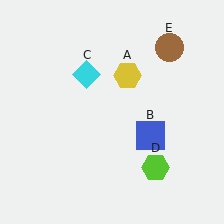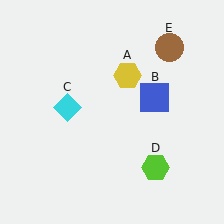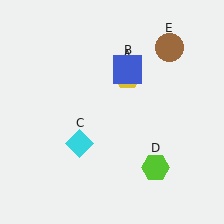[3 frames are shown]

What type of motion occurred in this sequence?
The blue square (object B), cyan diamond (object C) rotated counterclockwise around the center of the scene.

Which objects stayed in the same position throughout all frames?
Yellow hexagon (object A) and lime hexagon (object D) and brown circle (object E) remained stationary.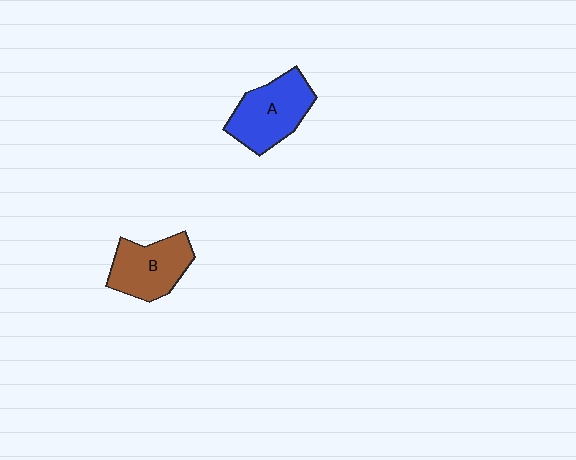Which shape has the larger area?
Shape A (blue).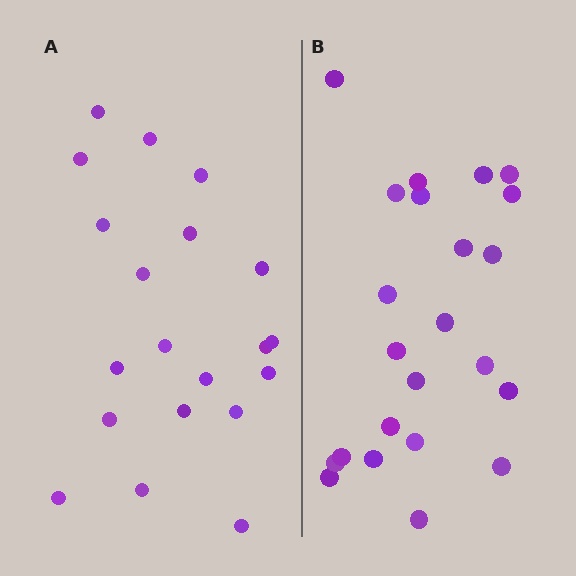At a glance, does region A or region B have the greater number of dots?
Region B (the right region) has more dots.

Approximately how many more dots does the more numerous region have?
Region B has just a few more — roughly 2 or 3 more dots than region A.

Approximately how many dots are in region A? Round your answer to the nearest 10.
About 20 dots.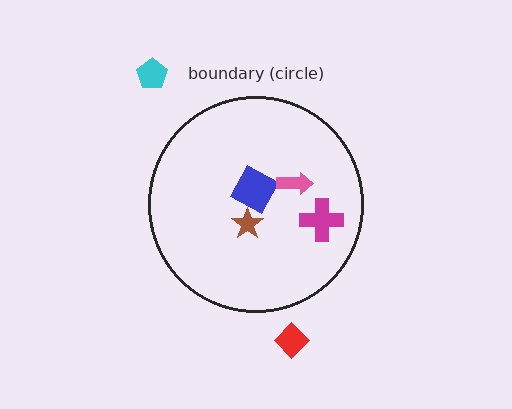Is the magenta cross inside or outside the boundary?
Inside.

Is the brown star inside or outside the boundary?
Inside.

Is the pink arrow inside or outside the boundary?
Inside.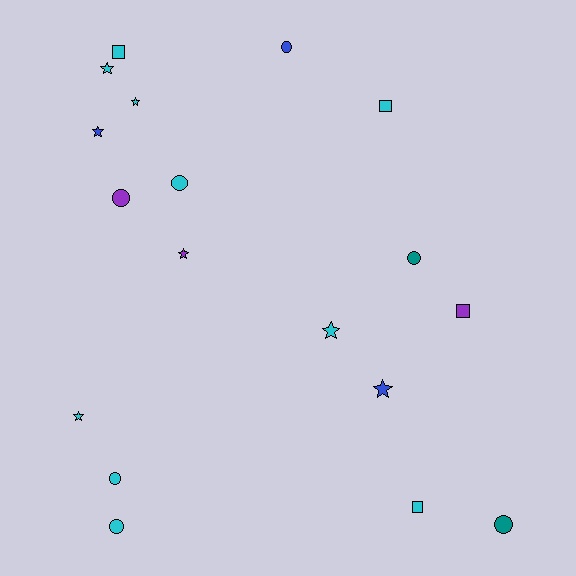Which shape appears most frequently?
Star, with 7 objects.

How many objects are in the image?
There are 18 objects.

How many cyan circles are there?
There are 3 cyan circles.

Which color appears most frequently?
Cyan, with 10 objects.